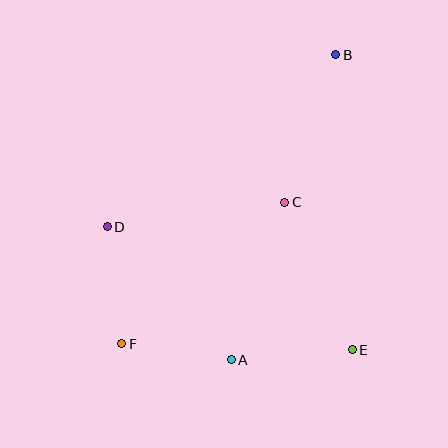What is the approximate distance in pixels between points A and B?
The distance between A and B is approximately 322 pixels.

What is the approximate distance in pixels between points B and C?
The distance between B and C is approximately 156 pixels.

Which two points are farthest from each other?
Points B and F are farthest from each other.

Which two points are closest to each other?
Points A and F are closest to each other.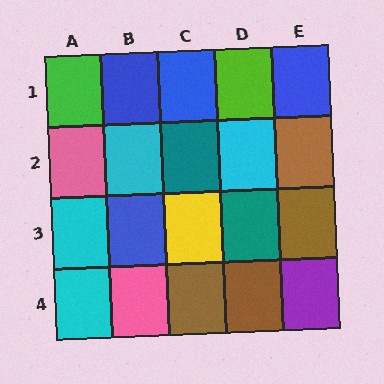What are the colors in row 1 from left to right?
Green, blue, blue, lime, blue.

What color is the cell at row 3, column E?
Brown.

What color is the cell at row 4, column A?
Cyan.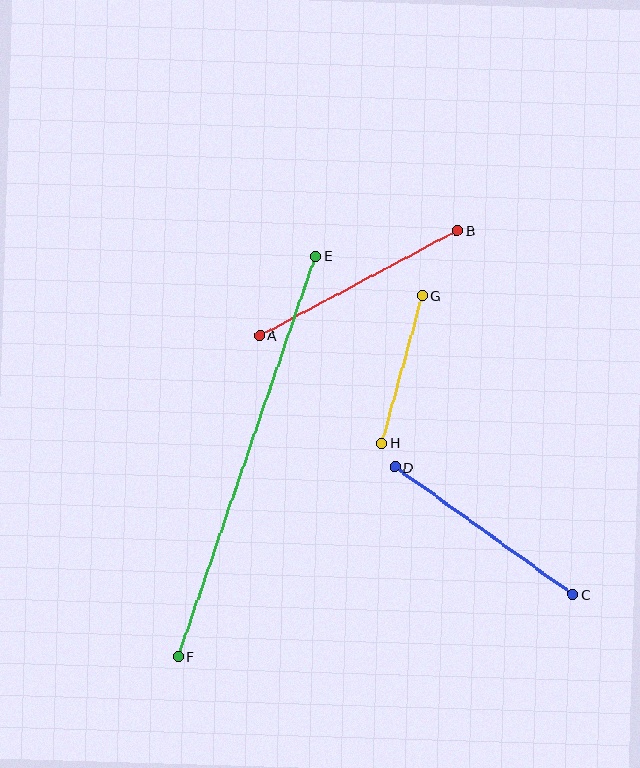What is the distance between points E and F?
The distance is approximately 424 pixels.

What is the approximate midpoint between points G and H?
The midpoint is at approximately (402, 370) pixels.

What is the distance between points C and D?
The distance is approximately 219 pixels.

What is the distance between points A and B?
The distance is approximately 224 pixels.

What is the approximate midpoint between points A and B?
The midpoint is at approximately (359, 283) pixels.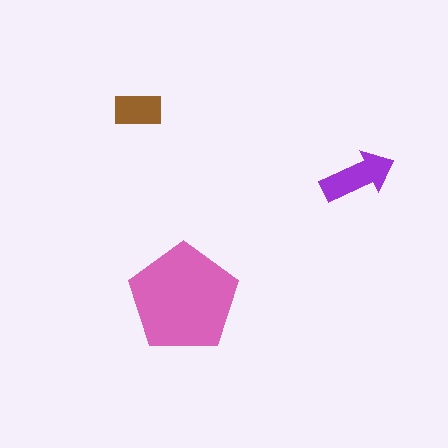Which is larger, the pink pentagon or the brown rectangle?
The pink pentagon.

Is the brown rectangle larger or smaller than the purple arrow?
Smaller.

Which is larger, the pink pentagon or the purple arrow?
The pink pentagon.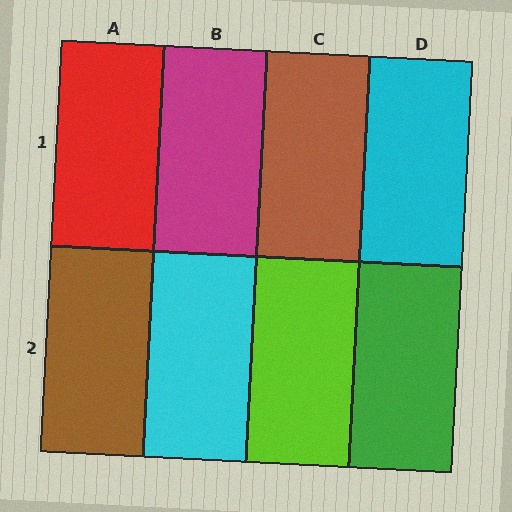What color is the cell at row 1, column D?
Cyan.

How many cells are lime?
1 cell is lime.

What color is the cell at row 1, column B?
Magenta.